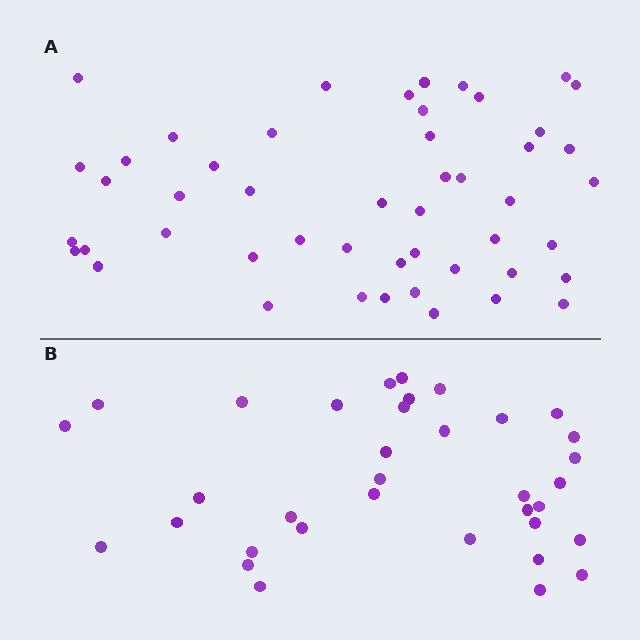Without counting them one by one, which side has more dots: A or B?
Region A (the top region) has more dots.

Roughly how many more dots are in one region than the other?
Region A has approximately 15 more dots than region B.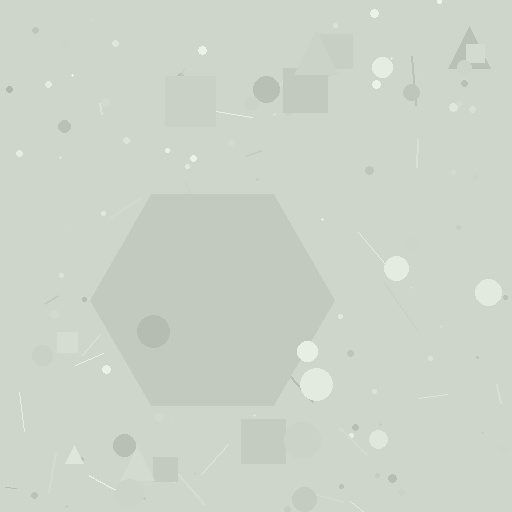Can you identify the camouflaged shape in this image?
The camouflaged shape is a hexagon.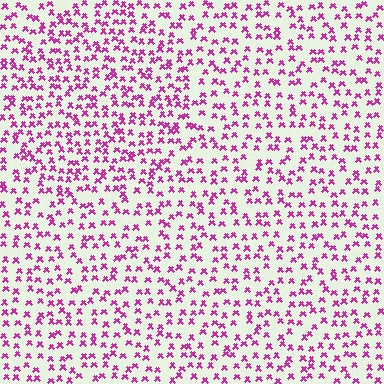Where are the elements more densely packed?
The elements are more densely packed inside the circle boundary.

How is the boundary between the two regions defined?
The boundary is defined by a change in element density (approximately 1.4x ratio). All elements are the same color, size, and shape.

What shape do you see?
I see a circle.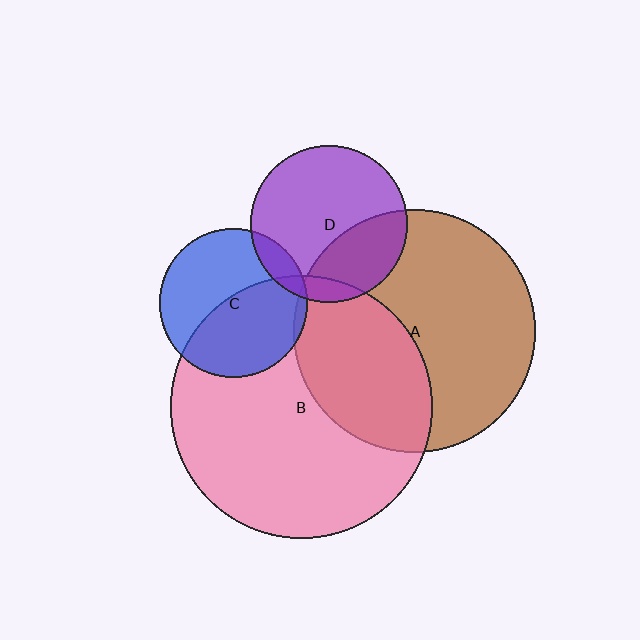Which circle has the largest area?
Circle B (pink).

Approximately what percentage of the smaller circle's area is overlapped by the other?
Approximately 30%.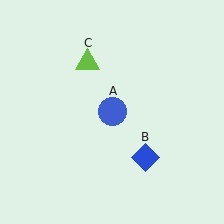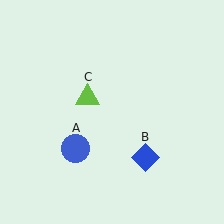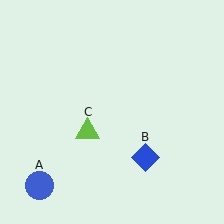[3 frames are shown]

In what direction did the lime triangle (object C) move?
The lime triangle (object C) moved down.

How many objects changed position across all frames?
2 objects changed position: blue circle (object A), lime triangle (object C).